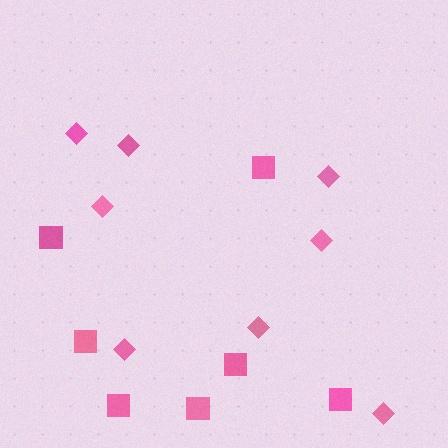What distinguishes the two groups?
There are 2 groups: one group of squares (7) and one group of diamonds (8).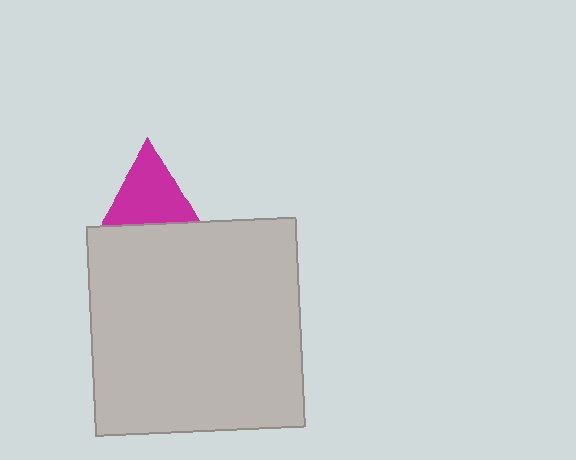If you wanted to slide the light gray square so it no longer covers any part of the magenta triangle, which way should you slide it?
Slide it down — that is the most direct way to separate the two shapes.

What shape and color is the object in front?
The object in front is a light gray square.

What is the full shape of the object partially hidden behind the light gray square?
The partially hidden object is a magenta triangle.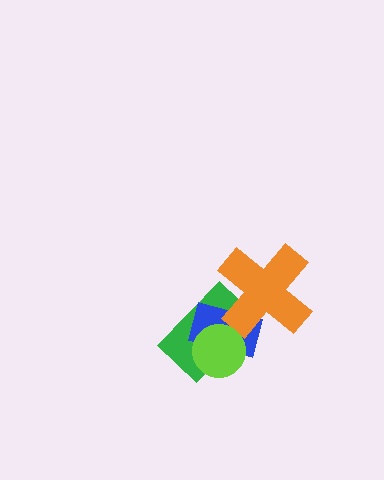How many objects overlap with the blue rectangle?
3 objects overlap with the blue rectangle.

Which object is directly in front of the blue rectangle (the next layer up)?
The orange cross is directly in front of the blue rectangle.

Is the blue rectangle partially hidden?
Yes, it is partially covered by another shape.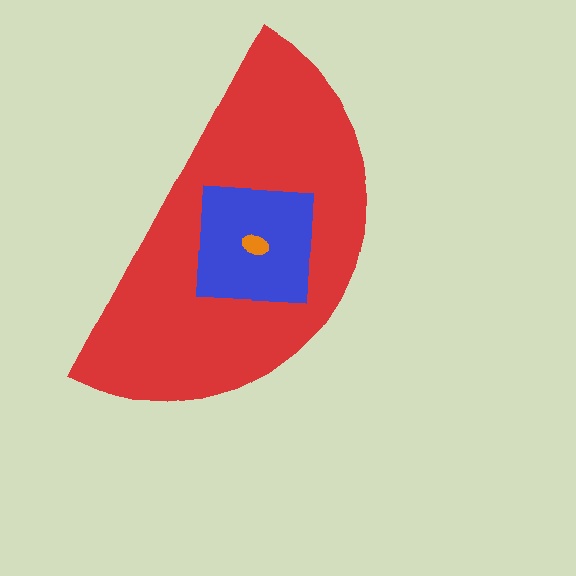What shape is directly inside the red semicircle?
The blue square.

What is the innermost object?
The orange ellipse.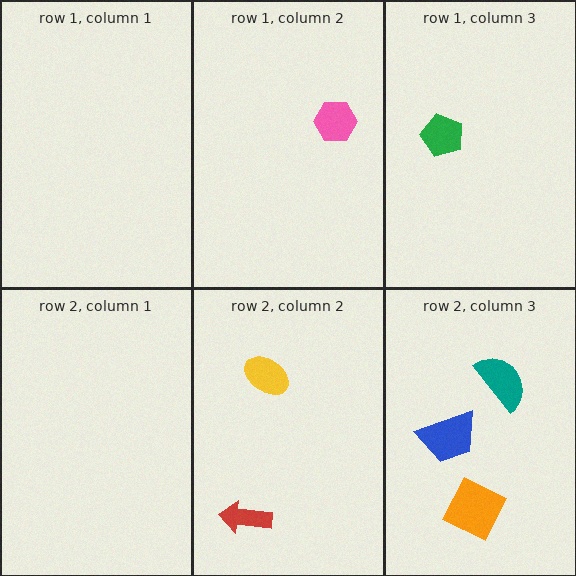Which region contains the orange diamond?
The row 2, column 3 region.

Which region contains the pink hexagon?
The row 1, column 2 region.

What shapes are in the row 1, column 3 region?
The green pentagon.